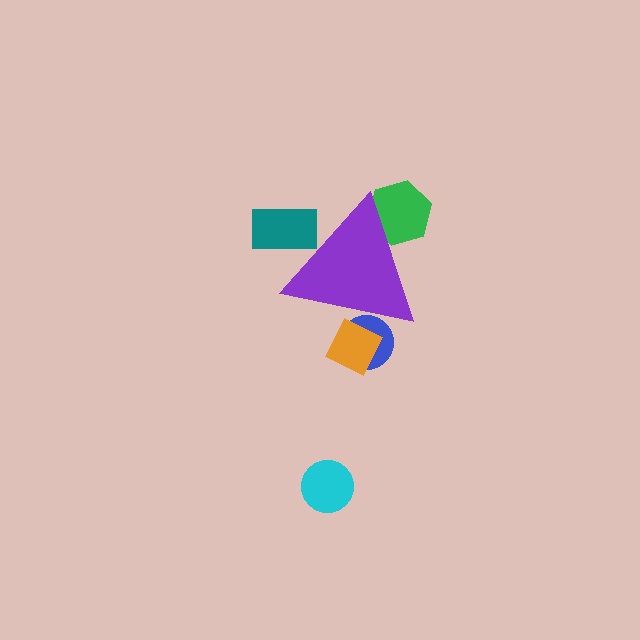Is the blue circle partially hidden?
Yes, the blue circle is partially hidden behind the purple triangle.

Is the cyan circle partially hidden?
No, the cyan circle is fully visible.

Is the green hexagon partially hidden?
Yes, the green hexagon is partially hidden behind the purple triangle.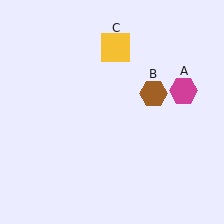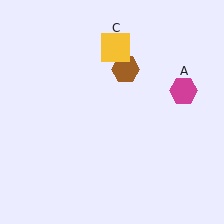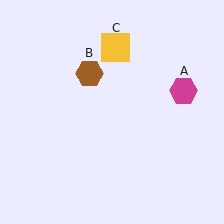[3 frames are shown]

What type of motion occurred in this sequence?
The brown hexagon (object B) rotated counterclockwise around the center of the scene.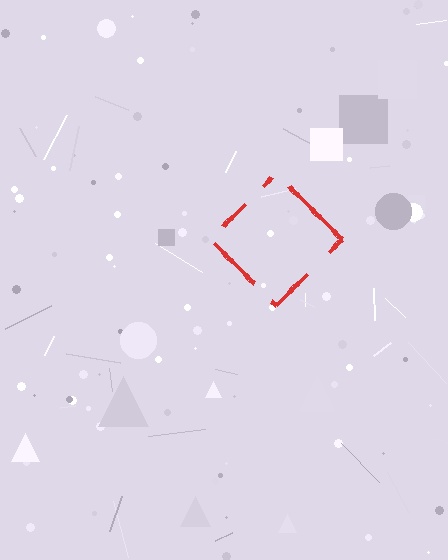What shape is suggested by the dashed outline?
The dashed outline suggests a diamond.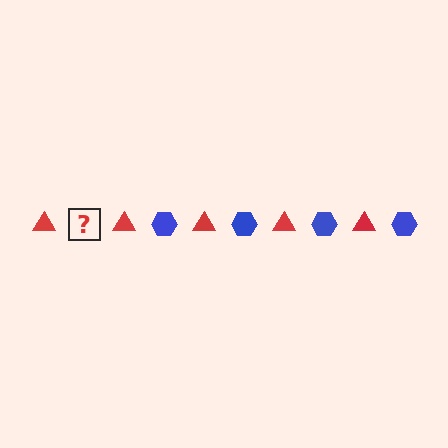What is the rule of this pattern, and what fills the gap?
The rule is that the pattern alternates between red triangle and blue hexagon. The gap should be filled with a blue hexagon.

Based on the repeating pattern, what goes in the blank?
The blank should be a blue hexagon.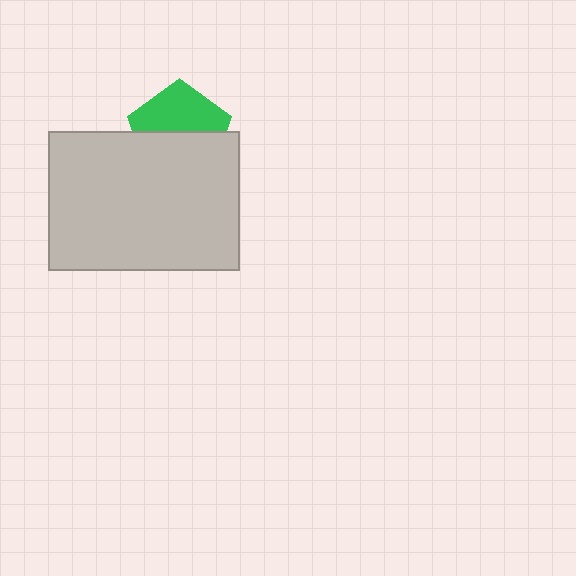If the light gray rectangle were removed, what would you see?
You would see the complete green pentagon.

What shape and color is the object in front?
The object in front is a light gray rectangle.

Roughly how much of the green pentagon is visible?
About half of it is visible (roughly 49%).